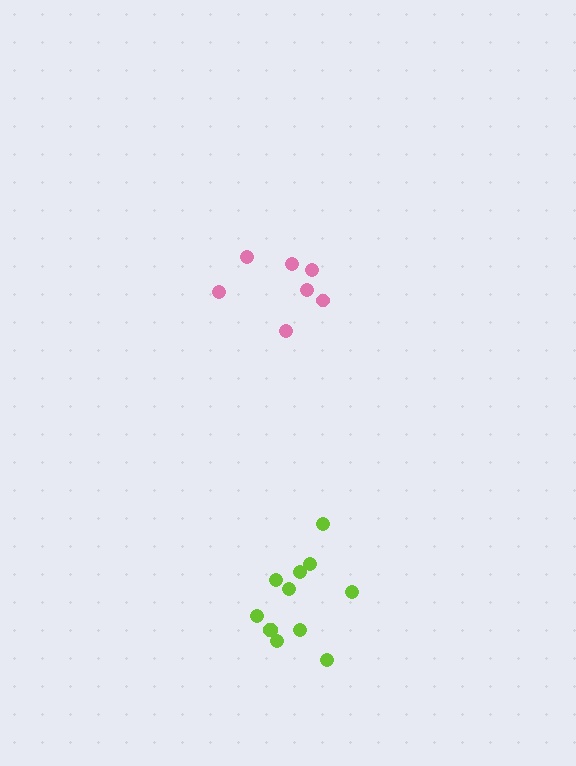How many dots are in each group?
Group 1: 12 dots, Group 2: 7 dots (19 total).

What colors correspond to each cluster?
The clusters are colored: lime, pink.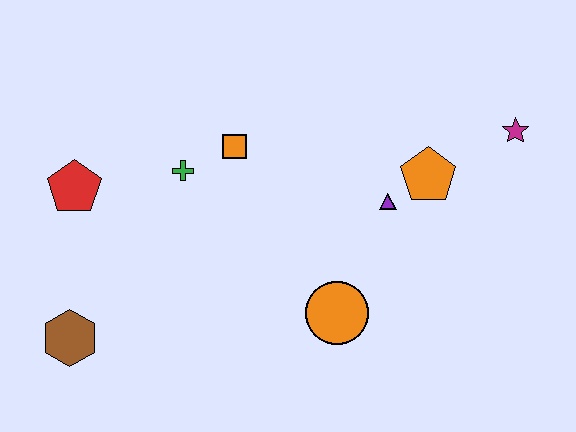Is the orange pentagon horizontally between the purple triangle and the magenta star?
Yes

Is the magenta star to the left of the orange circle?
No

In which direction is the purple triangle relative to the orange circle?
The purple triangle is above the orange circle.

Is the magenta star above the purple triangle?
Yes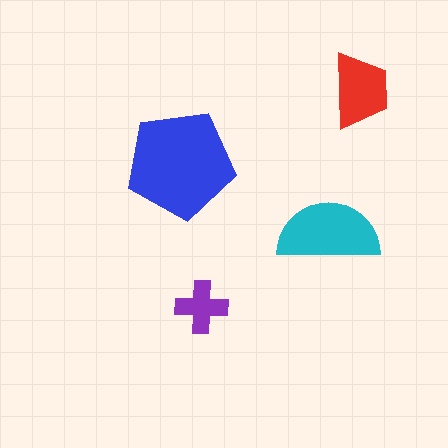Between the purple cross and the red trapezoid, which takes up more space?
The red trapezoid.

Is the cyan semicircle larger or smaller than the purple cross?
Larger.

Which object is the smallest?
The purple cross.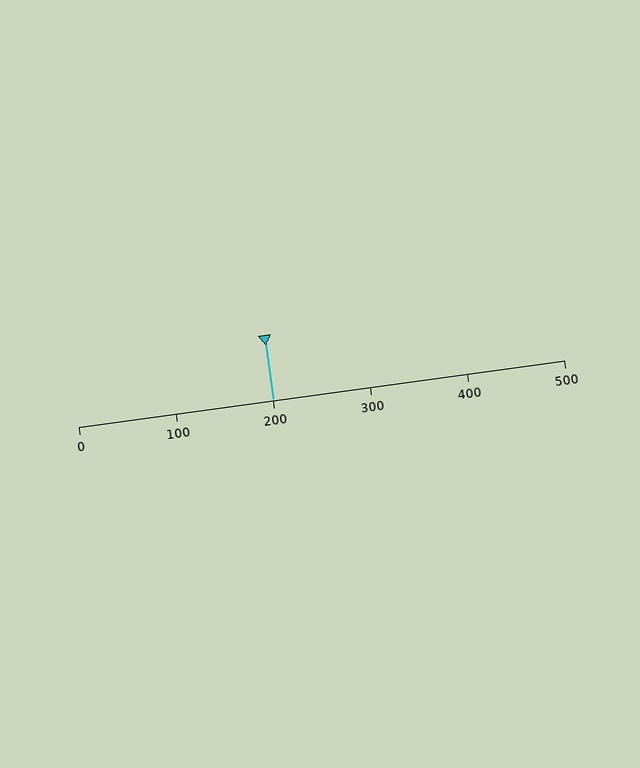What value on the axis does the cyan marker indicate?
The marker indicates approximately 200.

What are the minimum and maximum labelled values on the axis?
The axis runs from 0 to 500.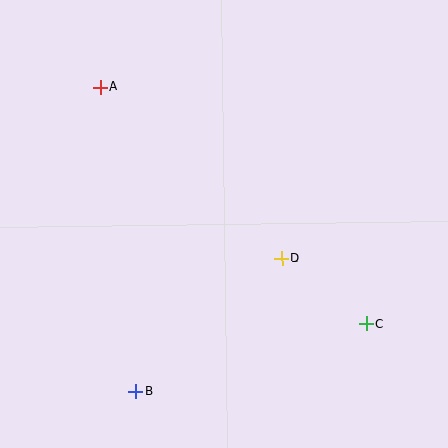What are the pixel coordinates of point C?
Point C is at (367, 324).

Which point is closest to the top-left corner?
Point A is closest to the top-left corner.